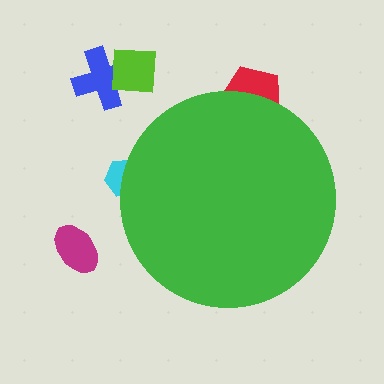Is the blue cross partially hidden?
No, the blue cross is fully visible.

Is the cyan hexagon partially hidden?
Yes, the cyan hexagon is partially hidden behind the green circle.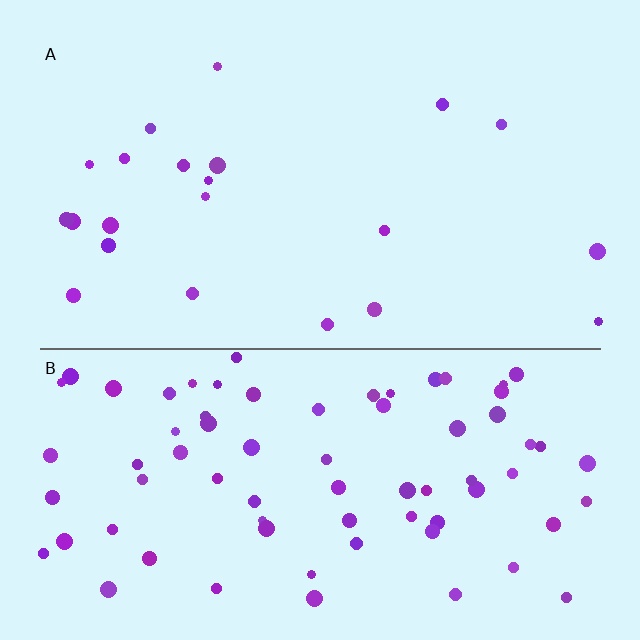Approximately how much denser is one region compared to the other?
Approximately 3.5× — region B over region A.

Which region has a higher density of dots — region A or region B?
B (the bottom).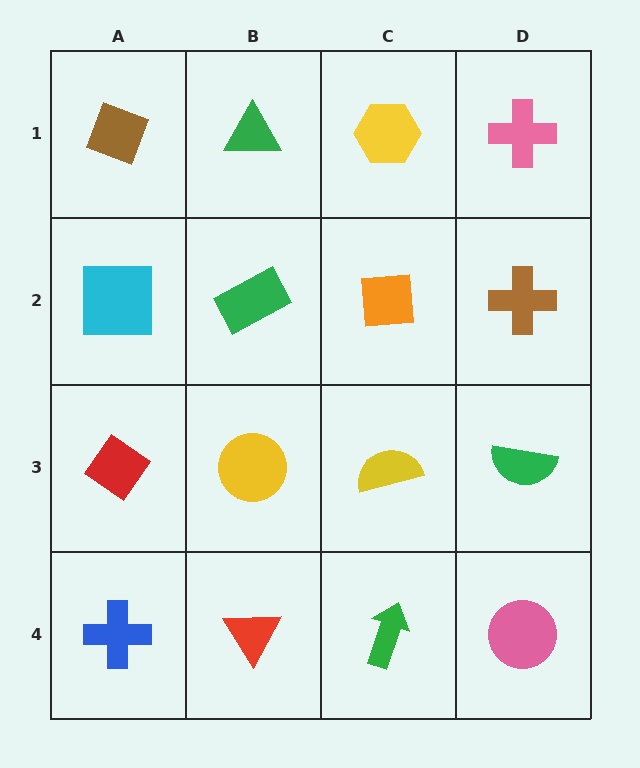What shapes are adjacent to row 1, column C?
An orange square (row 2, column C), a green triangle (row 1, column B), a pink cross (row 1, column D).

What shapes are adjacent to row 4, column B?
A yellow circle (row 3, column B), a blue cross (row 4, column A), a green arrow (row 4, column C).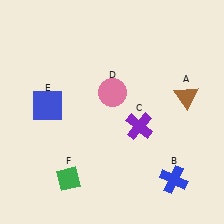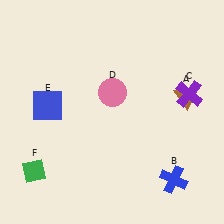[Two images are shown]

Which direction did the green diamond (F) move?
The green diamond (F) moved left.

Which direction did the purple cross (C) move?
The purple cross (C) moved right.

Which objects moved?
The objects that moved are: the purple cross (C), the green diamond (F).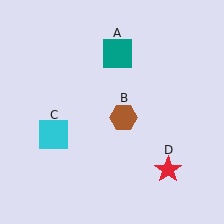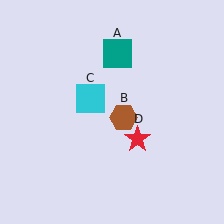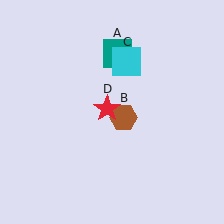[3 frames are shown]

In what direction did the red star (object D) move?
The red star (object D) moved up and to the left.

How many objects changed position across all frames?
2 objects changed position: cyan square (object C), red star (object D).